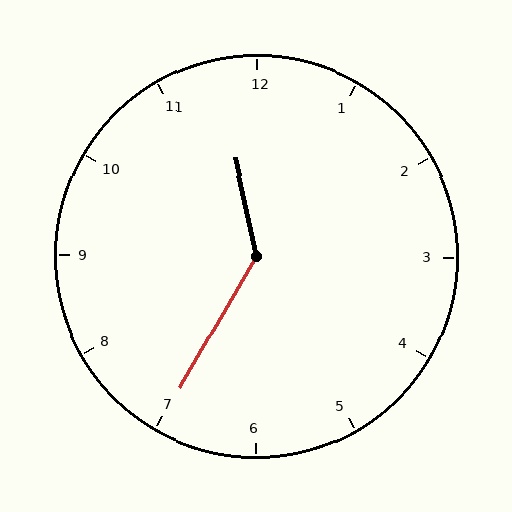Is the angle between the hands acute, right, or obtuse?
It is obtuse.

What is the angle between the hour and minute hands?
Approximately 138 degrees.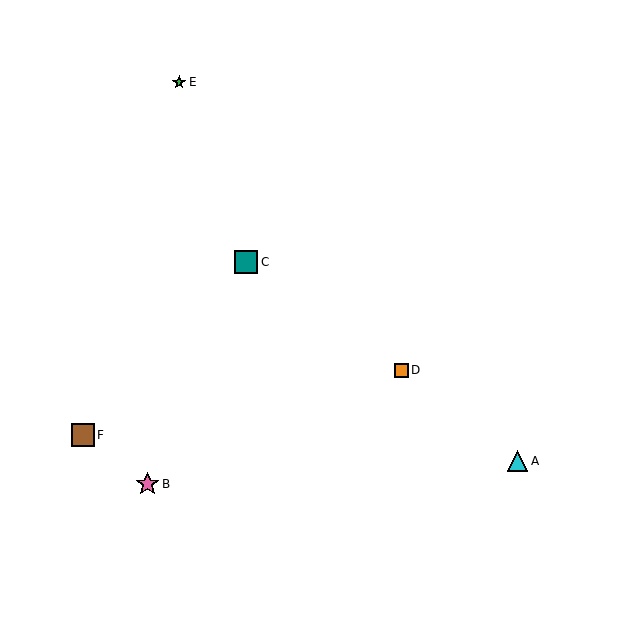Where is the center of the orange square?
The center of the orange square is at (402, 370).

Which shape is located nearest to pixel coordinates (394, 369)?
The orange square (labeled D) at (402, 370) is nearest to that location.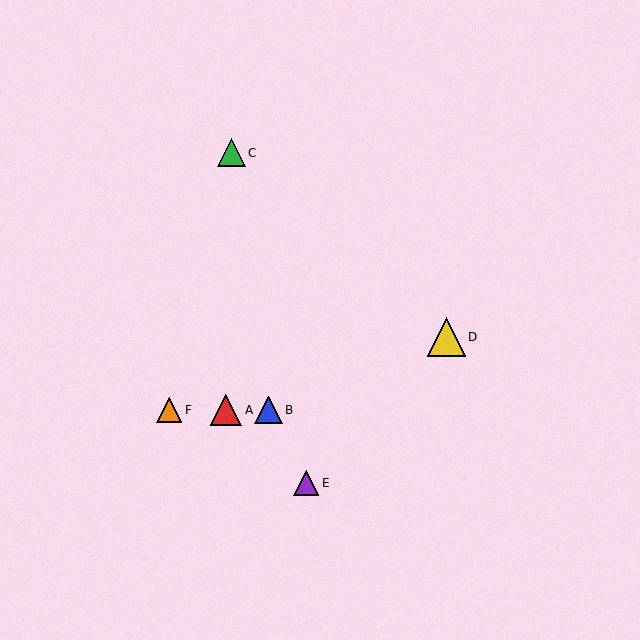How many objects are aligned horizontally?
3 objects (A, B, F) are aligned horizontally.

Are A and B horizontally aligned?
Yes, both are at y≈410.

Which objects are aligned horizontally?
Objects A, B, F are aligned horizontally.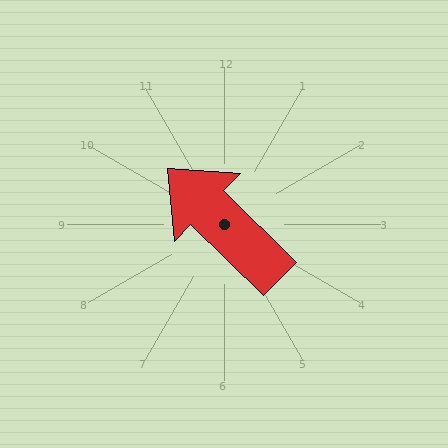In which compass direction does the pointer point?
Northwest.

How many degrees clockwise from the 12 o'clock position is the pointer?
Approximately 314 degrees.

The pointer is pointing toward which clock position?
Roughly 10 o'clock.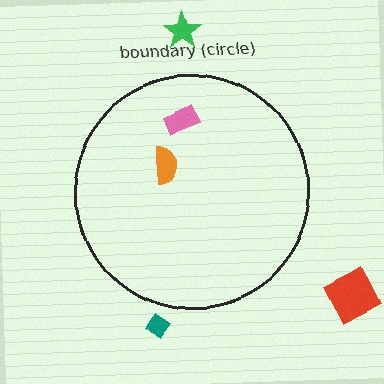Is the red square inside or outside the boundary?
Outside.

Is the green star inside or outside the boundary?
Outside.